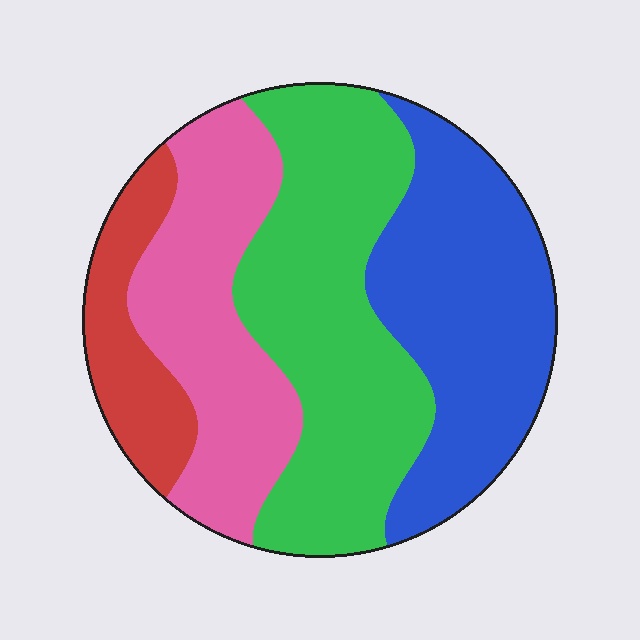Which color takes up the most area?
Green, at roughly 35%.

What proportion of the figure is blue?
Blue covers around 30% of the figure.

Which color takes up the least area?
Red, at roughly 10%.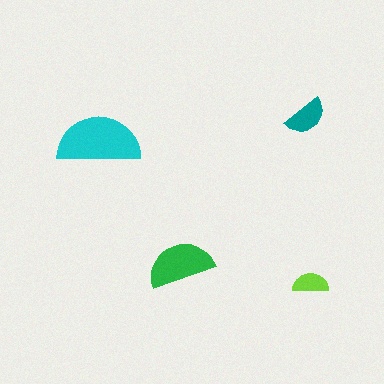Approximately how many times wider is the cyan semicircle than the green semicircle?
About 1.5 times wider.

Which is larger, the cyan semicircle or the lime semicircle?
The cyan one.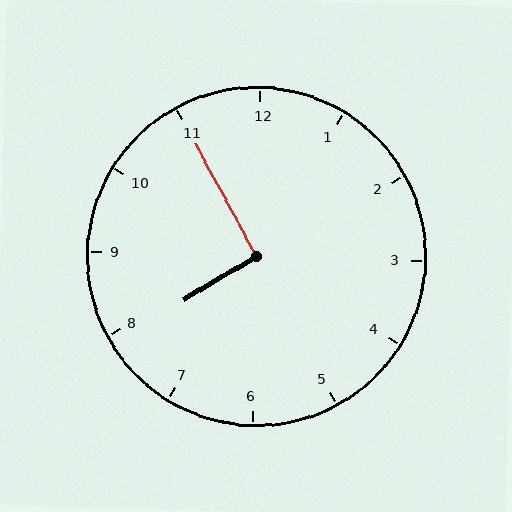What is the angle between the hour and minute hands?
Approximately 92 degrees.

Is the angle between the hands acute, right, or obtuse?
It is right.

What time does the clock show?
7:55.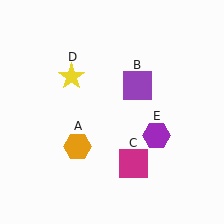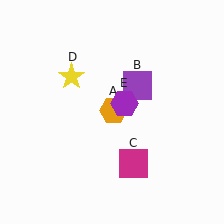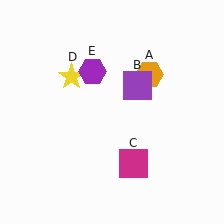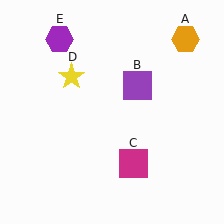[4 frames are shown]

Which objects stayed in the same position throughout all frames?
Purple square (object B) and magenta square (object C) and yellow star (object D) remained stationary.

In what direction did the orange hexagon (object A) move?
The orange hexagon (object A) moved up and to the right.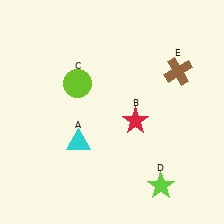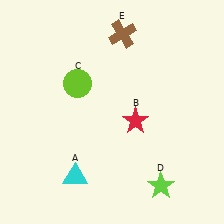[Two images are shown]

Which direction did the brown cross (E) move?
The brown cross (E) moved left.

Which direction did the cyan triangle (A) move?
The cyan triangle (A) moved down.